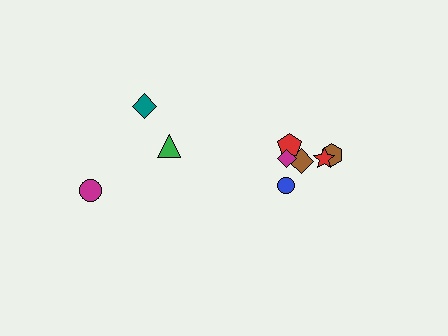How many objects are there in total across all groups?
There are 9 objects.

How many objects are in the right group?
There are 6 objects.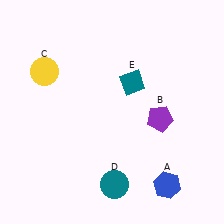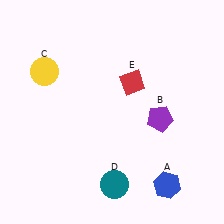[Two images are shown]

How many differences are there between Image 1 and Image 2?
There is 1 difference between the two images.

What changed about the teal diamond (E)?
In Image 1, E is teal. In Image 2, it changed to red.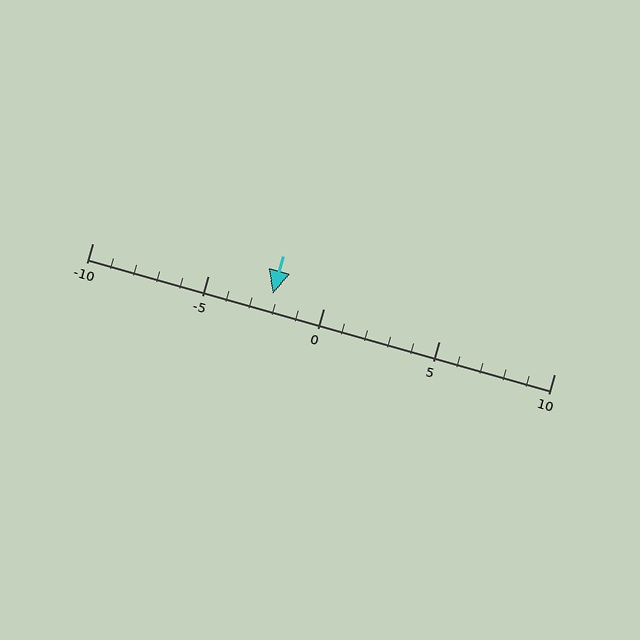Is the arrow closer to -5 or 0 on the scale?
The arrow is closer to 0.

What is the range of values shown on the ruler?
The ruler shows values from -10 to 10.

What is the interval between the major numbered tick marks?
The major tick marks are spaced 5 units apart.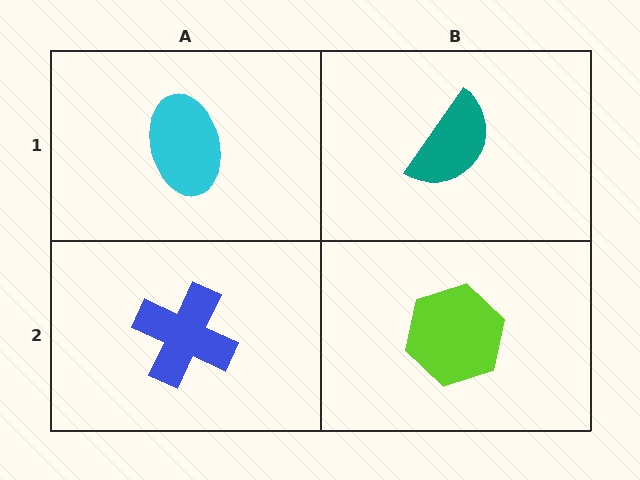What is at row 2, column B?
A lime hexagon.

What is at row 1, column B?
A teal semicircle.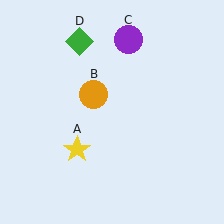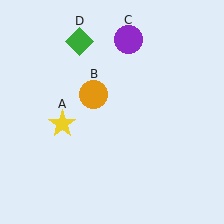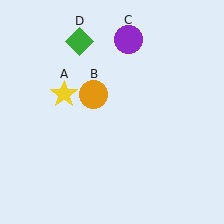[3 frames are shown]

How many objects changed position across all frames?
1 object changed position: yellow star (object A).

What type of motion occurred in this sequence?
The yellow star (object A) rotated clockwise around the center of the scene.